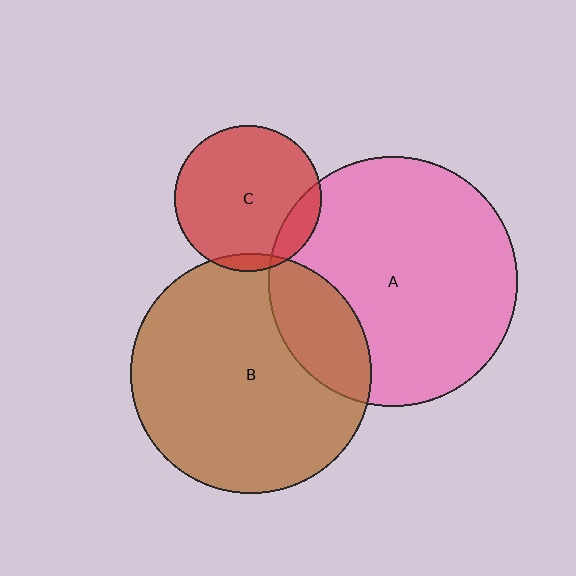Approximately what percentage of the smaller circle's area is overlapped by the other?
Approximately 15%.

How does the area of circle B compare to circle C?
Approximately 2.7 times.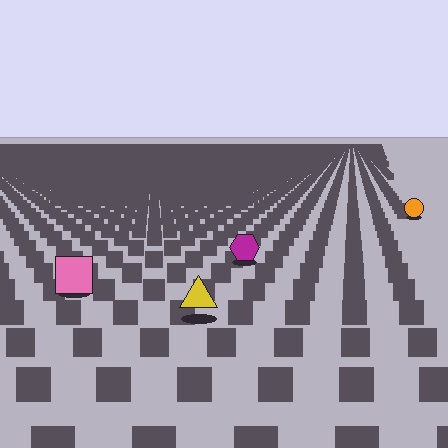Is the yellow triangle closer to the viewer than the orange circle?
Yes. The yellow triangle is closer — you can tell from the texture gradient: the ground texture is coarser near it.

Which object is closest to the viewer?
The yellow triangle is closest. The texture marks near it are larger and more spread out.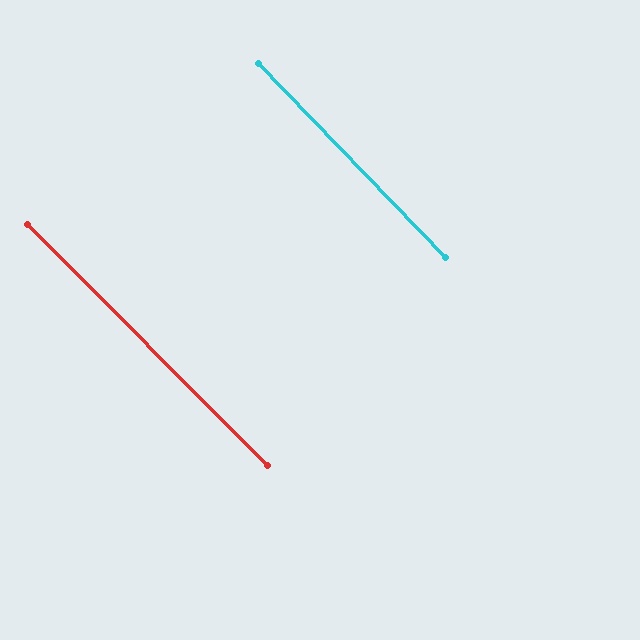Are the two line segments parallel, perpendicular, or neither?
Parallel — their directions differ by only 1.1°.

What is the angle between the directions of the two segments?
Approximately 1 degree.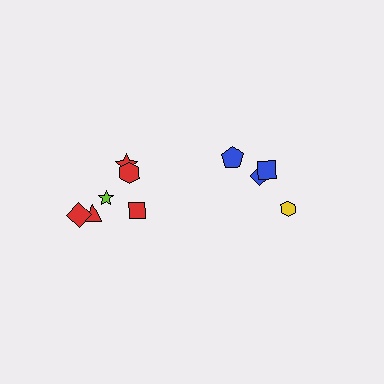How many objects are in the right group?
There are 4 objects.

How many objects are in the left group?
There are 6 objects.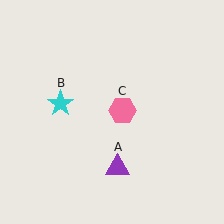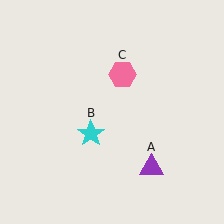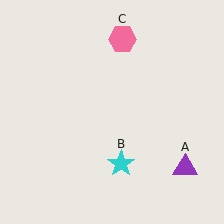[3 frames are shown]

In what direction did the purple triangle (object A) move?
The purple triangle (object A) moved right.